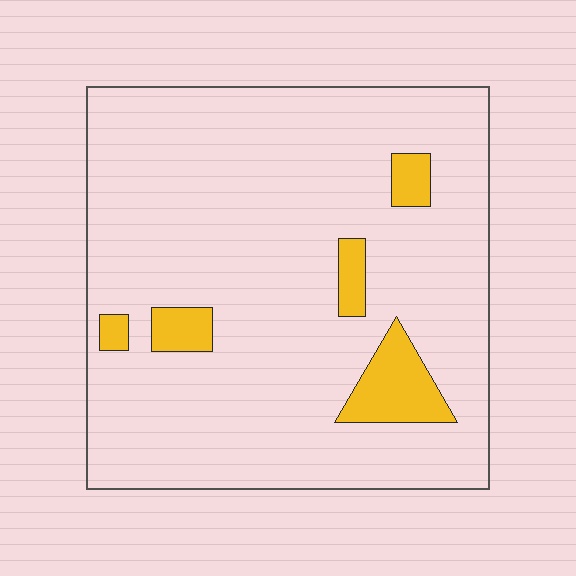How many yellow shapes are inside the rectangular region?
5.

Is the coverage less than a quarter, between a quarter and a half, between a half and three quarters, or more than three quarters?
Less than a quarter.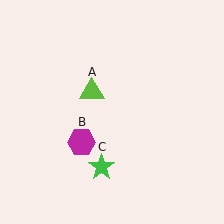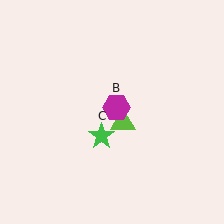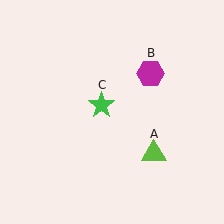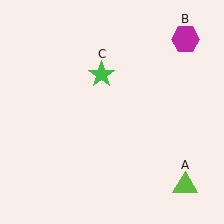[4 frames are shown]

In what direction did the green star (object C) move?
The green star (object C) moved up.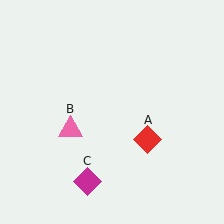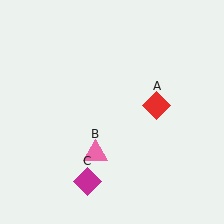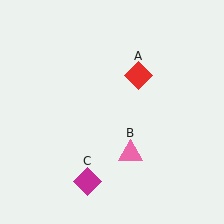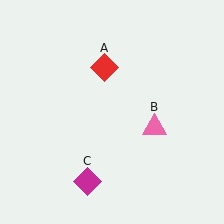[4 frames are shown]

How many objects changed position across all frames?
2 objects changed position: red diamond (object A), pink triangle (object B).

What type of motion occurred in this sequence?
The red diamond (object A), pink triangle (object B) rotated counterclockwise around the center of the scene.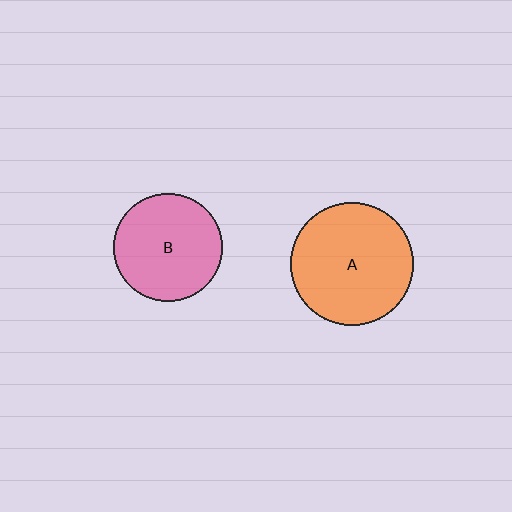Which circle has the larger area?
Circle A (orange).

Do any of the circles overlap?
No, none of the circles overlap.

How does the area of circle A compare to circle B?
Approximately 1.3 times.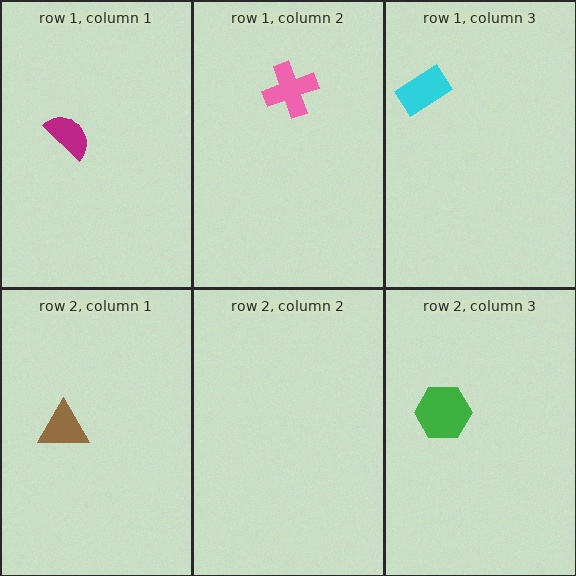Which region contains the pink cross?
The row 1, column 2 region.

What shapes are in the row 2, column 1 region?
The brown triangle.